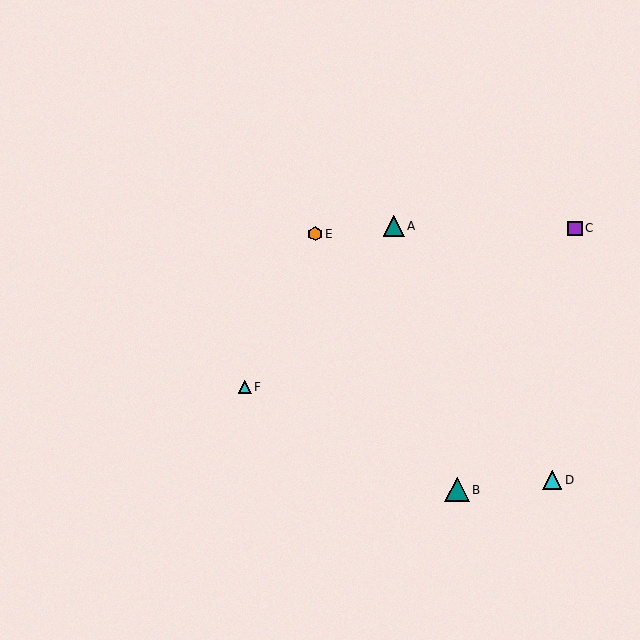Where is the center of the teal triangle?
The center of the teal triangle is at (394, 226).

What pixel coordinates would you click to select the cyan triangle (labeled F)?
Click at (245, 387) to select the cyan triangle F.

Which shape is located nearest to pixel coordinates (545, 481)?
The cyan triangle (labeled D) at (552, 479) is nearest to that location.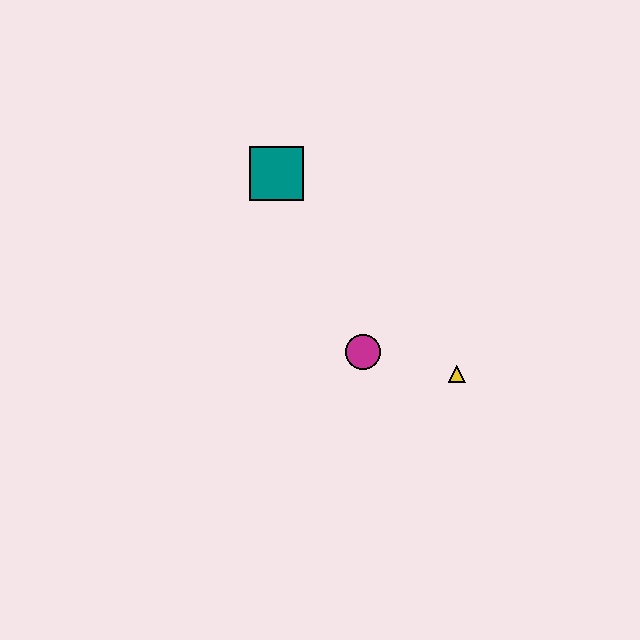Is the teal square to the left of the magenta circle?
Yes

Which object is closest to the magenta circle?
The yellow triangle is closest to the magenta circle.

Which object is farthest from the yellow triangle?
The teal square is farthest from the yellow triangle.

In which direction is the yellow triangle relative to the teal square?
The yellow triangle is below the teal square.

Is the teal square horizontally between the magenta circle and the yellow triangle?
No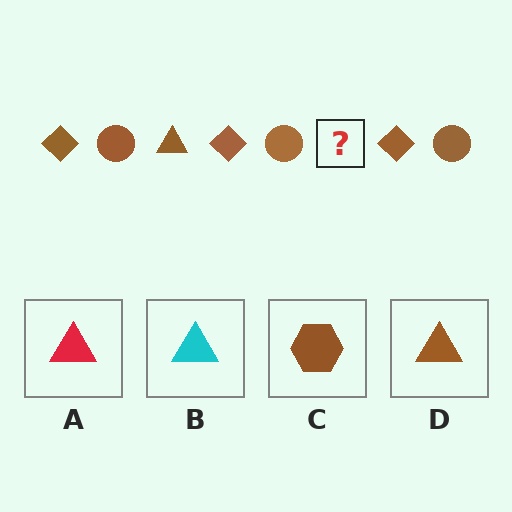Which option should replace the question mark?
Option D.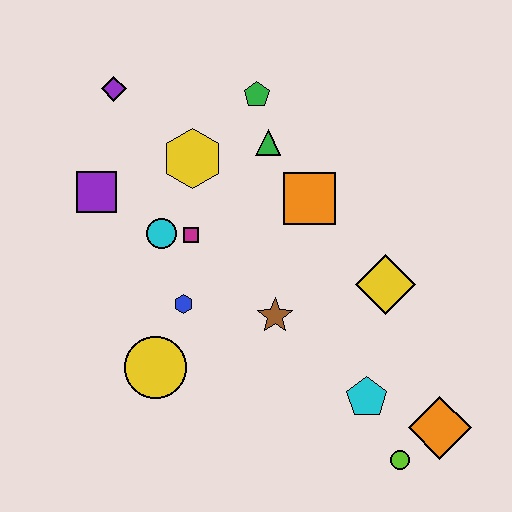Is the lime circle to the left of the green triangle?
No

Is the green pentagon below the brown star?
No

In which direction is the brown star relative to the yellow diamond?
The brown star is to the left of the yellow diamond.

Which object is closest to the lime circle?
The orange diamond is closest to the lime circle.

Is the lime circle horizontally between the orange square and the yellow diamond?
No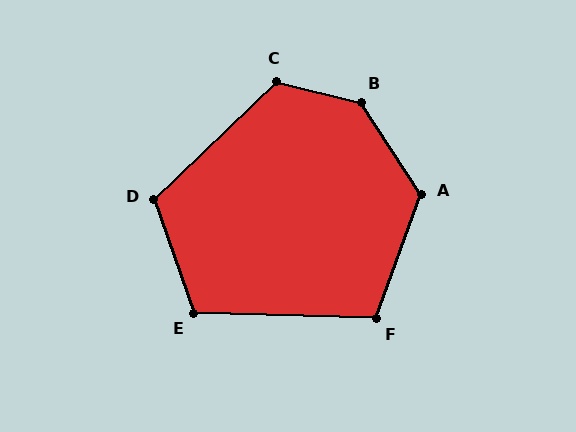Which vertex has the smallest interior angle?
F, at approximately 108 degrees.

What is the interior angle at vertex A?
Approximately 127 degrees (obtuse).